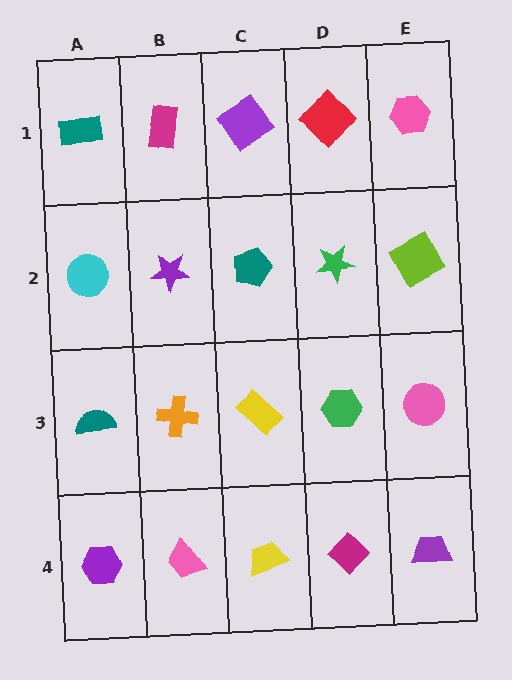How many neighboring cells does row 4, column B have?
3.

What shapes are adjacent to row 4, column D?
A green hexagon (row 3, column D), a yellow trapezoid (row 4, column C), a purple trapezoid (row 4, column E).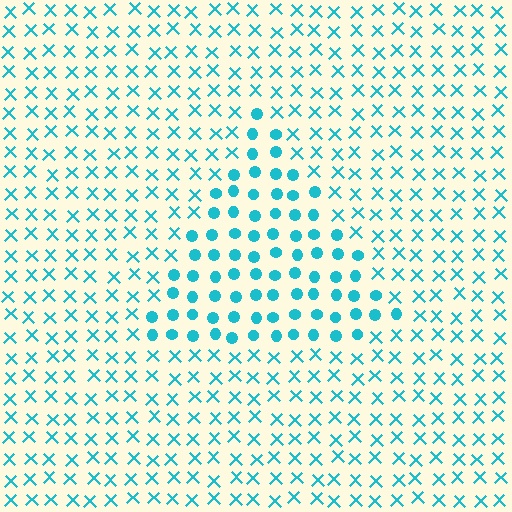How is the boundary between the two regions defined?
The boundary is defined by a change in element shape: circles inside vs. X marks outside. All elements share the same color and spacing.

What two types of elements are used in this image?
The image uses circles inside the triangle region and X marks outside it.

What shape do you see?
I see a triangle.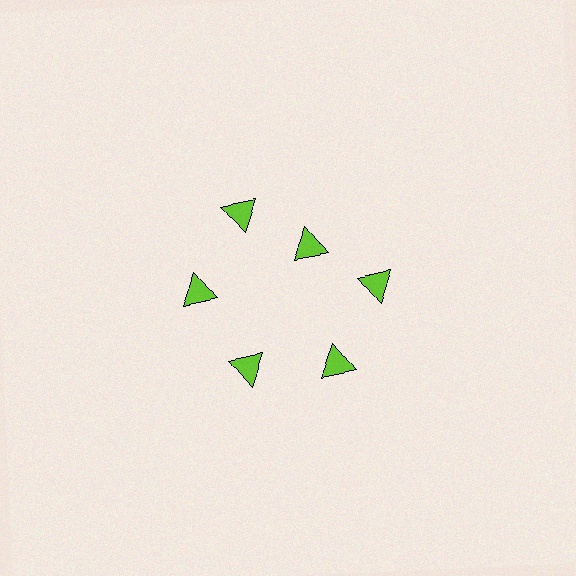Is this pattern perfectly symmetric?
No. The 6 lime triangles are arranged in a ring, but one element near the 1 o'clock position is pulled inward toward the center, breaking the 6-fold rotational symmetry.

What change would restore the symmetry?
The symmetry would be restored by moving it outward, back onto the ring so that all 6 triangles sit at equal angles and equal distance from the center.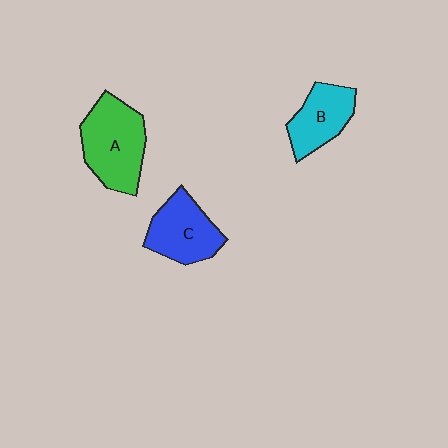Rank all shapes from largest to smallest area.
From largest to smallest: A (green), C (blue), B (cyan).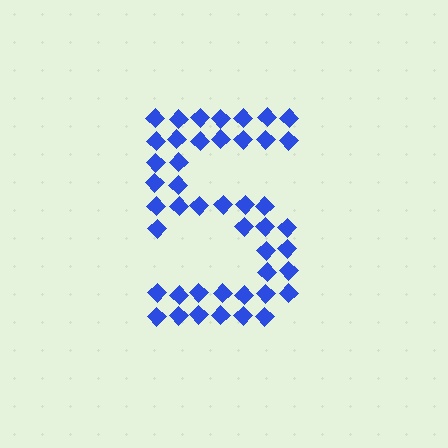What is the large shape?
The large shape is the digit 5.